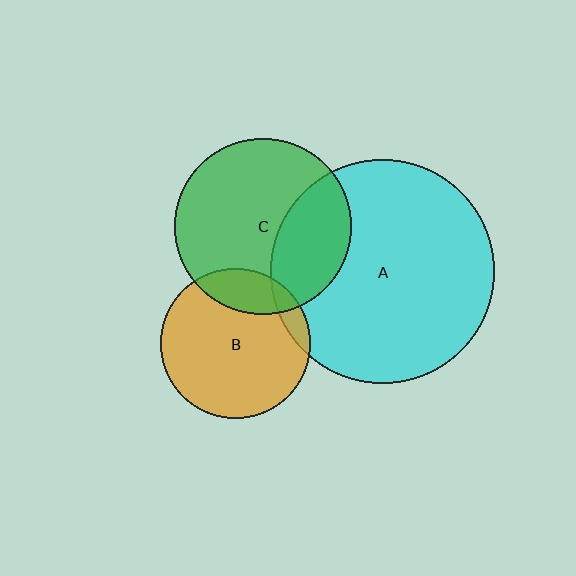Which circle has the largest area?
Circle A (cyan).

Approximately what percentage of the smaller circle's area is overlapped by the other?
Approximately 10%.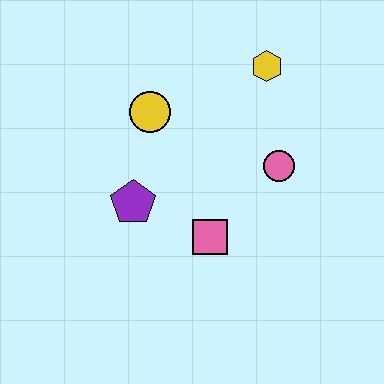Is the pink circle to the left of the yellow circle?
No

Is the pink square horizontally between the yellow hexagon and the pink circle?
No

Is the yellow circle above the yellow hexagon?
No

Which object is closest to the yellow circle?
The purple pentagon is closest to the yellow circle.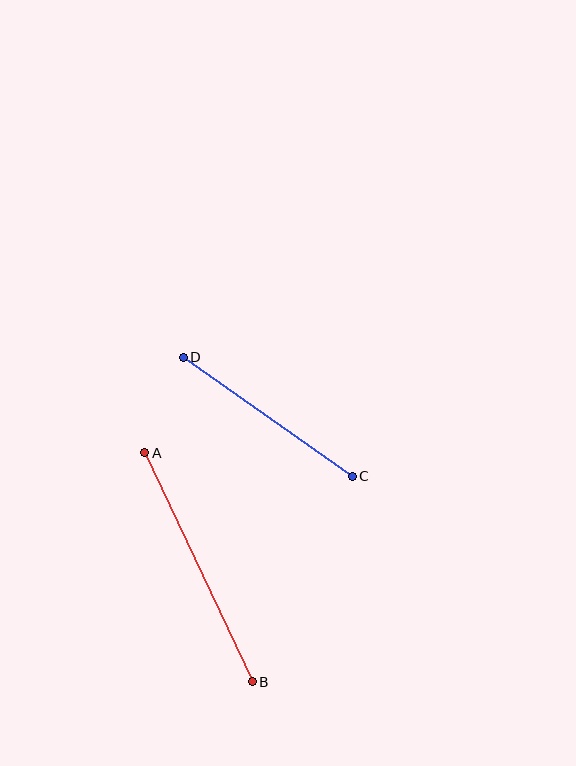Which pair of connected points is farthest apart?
Points A and B are farthest apart.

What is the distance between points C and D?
The distance is approximately 207 pixels.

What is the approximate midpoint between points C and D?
The midpoint is at approximately (268, 417) pixels.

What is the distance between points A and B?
The distance is approximately 253 pixels.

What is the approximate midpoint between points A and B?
The midpoint is at approximately (198, 567) pixels.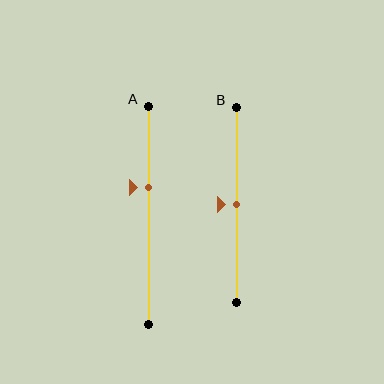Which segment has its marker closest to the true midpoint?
Segment B has its marker closest to the true midpoint.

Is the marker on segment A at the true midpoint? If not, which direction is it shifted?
No, the marker on segment A is shifted upward by about 13% of the segment length.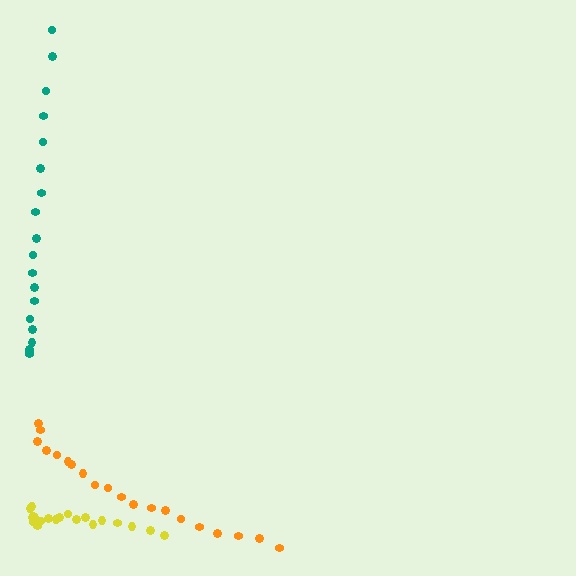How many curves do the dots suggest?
There are 3 distinct paths.